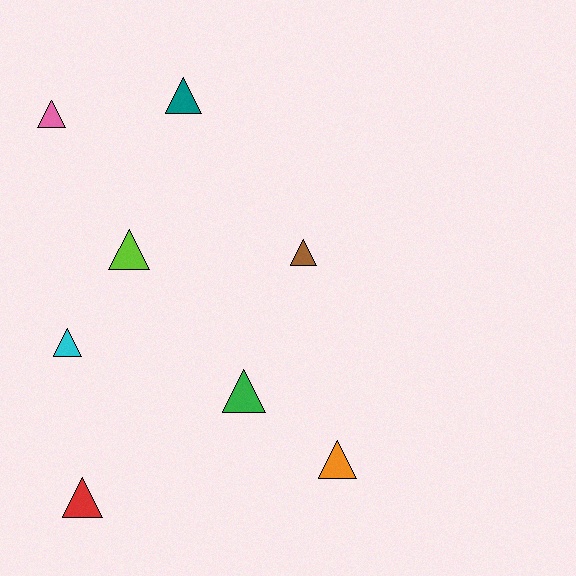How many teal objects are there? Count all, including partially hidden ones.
There is 1 teal object.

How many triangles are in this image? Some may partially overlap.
There are 8 triangles.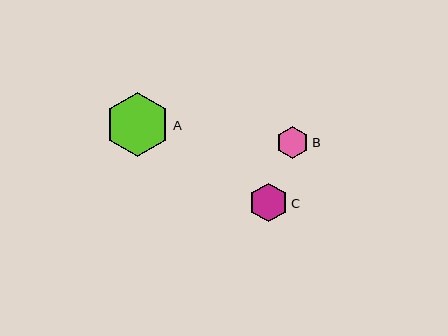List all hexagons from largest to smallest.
From largest to smallest: A, C, B.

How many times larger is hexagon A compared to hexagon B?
Hexagon A is approximately 2.0 times the size of hexagon B.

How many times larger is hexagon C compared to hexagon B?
Hexagon C is approximately 1.2 times the size of hexagon B.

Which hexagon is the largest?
Hexagon A is the largest with a size of approximately 65 pixels.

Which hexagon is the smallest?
Hexagon B is the smallest with a size of approximately 32 pixels.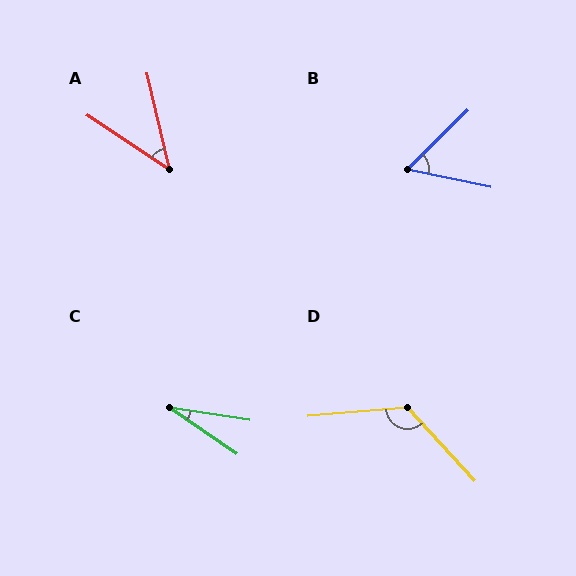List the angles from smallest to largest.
C (26°), A (44°), B (56°), D (128°).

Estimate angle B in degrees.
Approximately 56 degrees.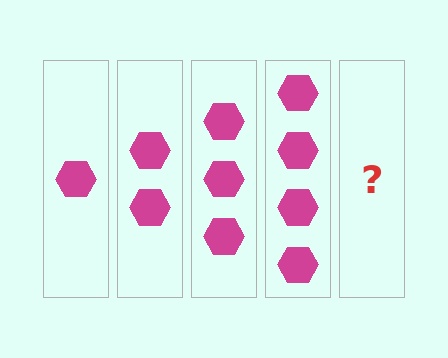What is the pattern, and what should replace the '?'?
The pattern is that each step adds one more hexagon. The '?' should be 5 hexagons.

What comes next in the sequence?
The next element should be 5 hexagons.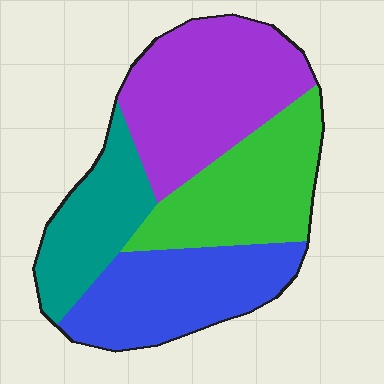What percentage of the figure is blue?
Blue covers roughly 25% of the figure.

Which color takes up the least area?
Teal, at roughly 20%.